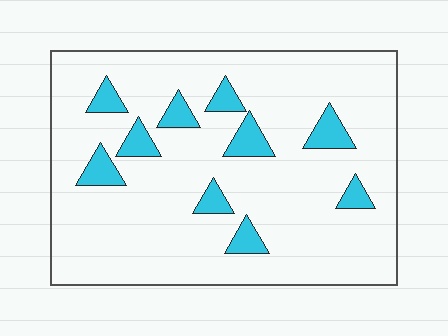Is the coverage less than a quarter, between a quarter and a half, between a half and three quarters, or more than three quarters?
Less than a quarter.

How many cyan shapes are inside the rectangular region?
10.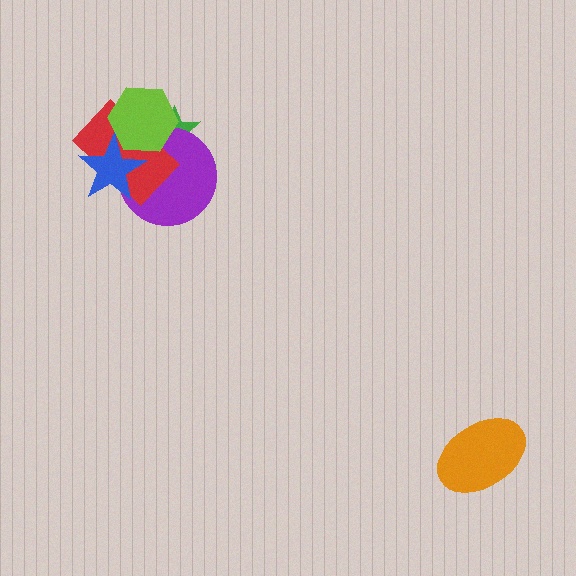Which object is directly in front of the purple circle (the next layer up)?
The red rectangle is directly in front of the purple circle.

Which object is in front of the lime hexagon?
The blue star is in front of the lime hexagon.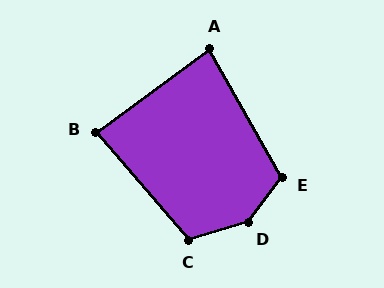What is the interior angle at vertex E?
Approximately 113 degrees (obtuse).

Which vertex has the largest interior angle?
D, at approximately 144 degrees.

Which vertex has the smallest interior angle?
A, at approximately 83 degrees.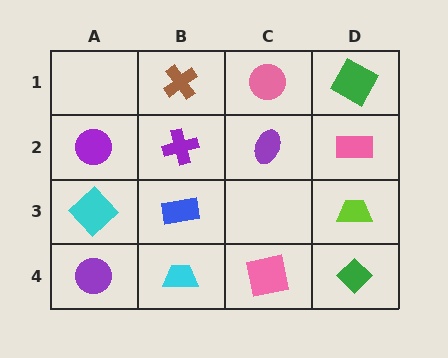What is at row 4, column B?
A cyan trapezoid.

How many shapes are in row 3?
3 shapes.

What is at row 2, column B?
A purple cross.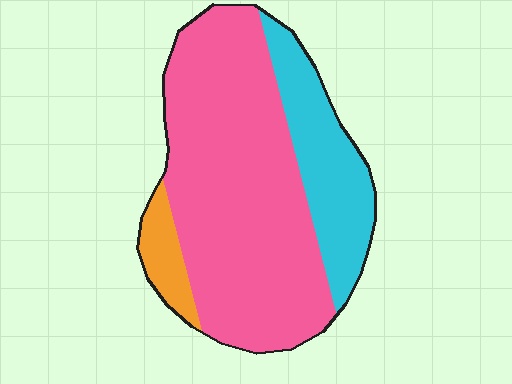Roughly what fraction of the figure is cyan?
Cyan takes up about one quarter (1/4) of the figure.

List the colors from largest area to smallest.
From largest to smallest: pink, cyan, orange.